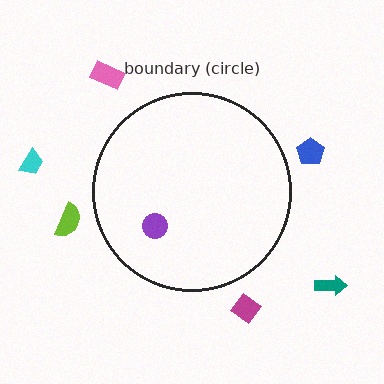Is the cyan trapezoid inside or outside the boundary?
Outside.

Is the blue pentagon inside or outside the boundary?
Outside.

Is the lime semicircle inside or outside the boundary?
Outside.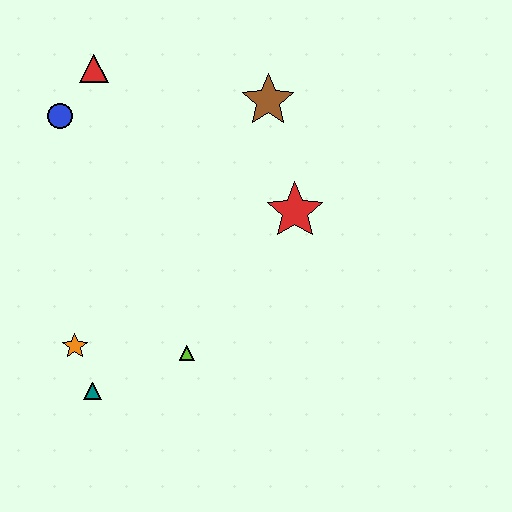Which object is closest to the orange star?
The teal triangle is closest to the orange star.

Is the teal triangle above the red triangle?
No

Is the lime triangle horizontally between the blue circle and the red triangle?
No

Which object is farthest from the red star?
The teal triangle is farthest from the red star.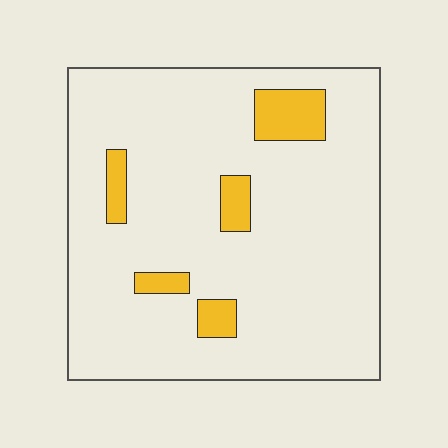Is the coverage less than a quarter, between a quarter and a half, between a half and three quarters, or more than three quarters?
Less than a quarter.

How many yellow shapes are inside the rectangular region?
5.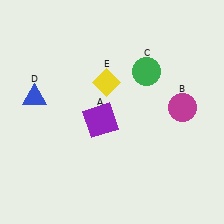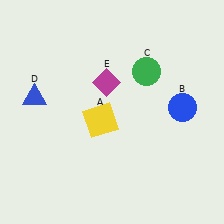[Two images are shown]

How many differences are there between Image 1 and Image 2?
There are 3 differences between the two images.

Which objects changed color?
A changed from purple to yellow. B changed from magenta to blue. E changed from yellow to magenta.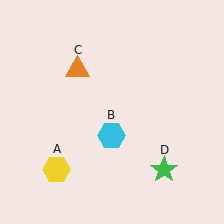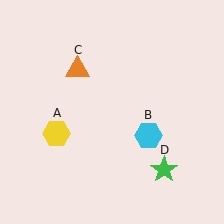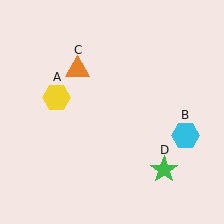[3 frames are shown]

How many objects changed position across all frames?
2 objects changed position: yellow hexagon (object A), cyan hexagon (object B).